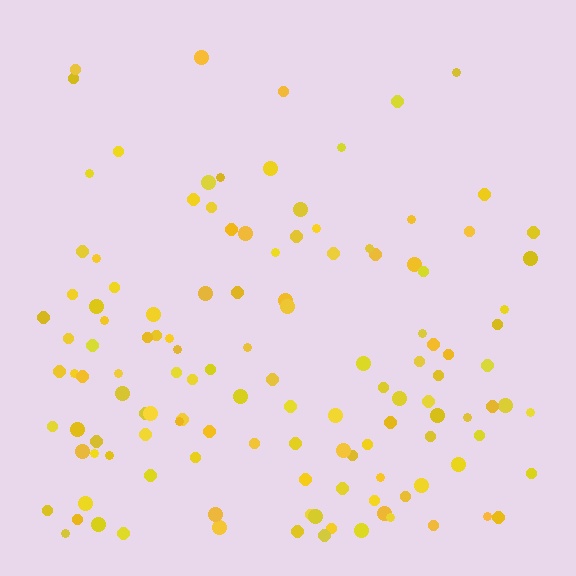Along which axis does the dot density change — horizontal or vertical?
Vertical.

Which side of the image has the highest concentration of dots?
The bottom.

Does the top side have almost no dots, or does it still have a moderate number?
Still a moderate number, just noticeably fewer than the bottom.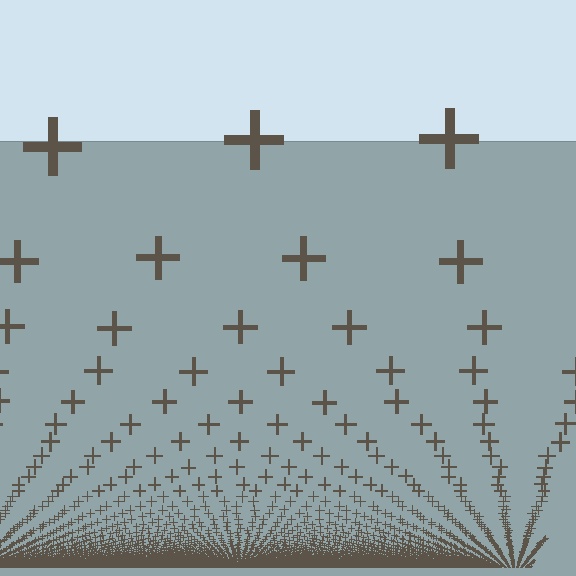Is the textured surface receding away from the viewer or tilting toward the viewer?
The surface appears to tilt toward the viewer. Texture elements get larger and sparser toward the top.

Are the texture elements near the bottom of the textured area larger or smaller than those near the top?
Smaller. The gradient is inverted — elements near the bottom are smaller and denser.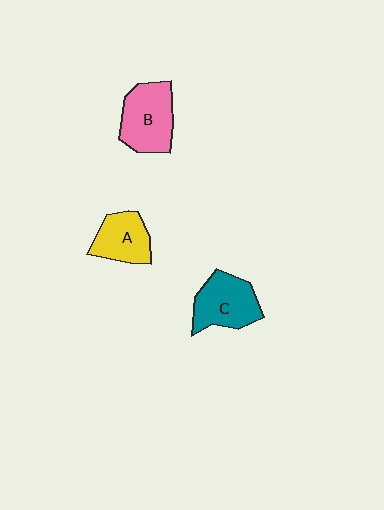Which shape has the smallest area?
Shape A (yellow).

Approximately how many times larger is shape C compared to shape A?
Approximately 1.2 times.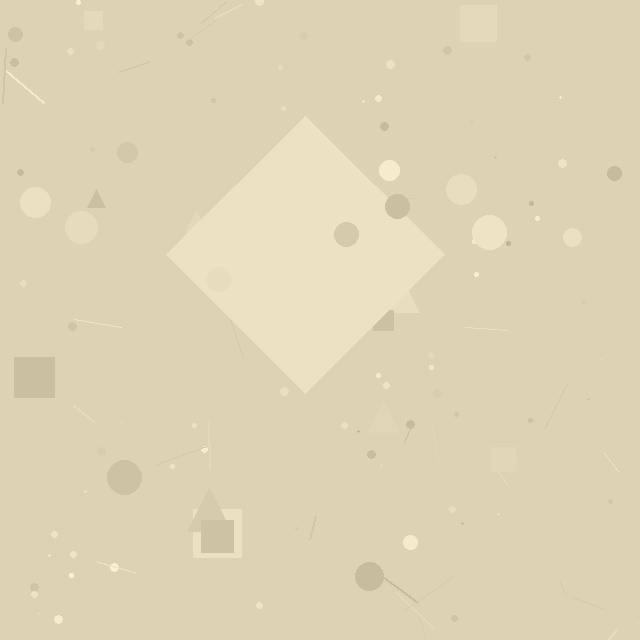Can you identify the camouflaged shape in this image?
The camouflaged shape is a diamond.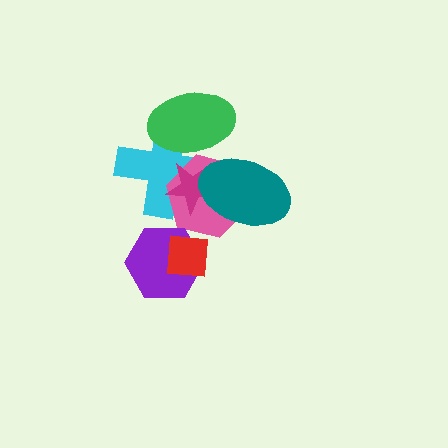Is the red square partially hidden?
No, no other shape covers it.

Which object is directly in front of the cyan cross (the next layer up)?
The pink hexagon is directly in front of the cyan cross.